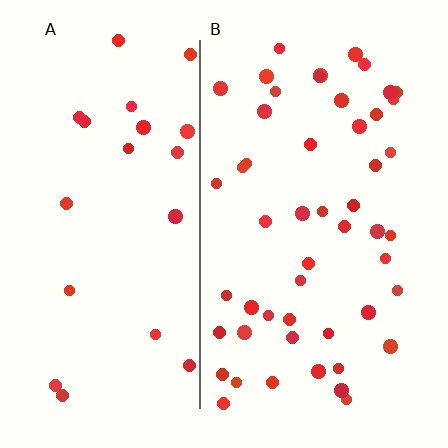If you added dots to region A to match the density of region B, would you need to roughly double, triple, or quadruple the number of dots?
Approximately double.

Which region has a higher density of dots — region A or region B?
B (the right).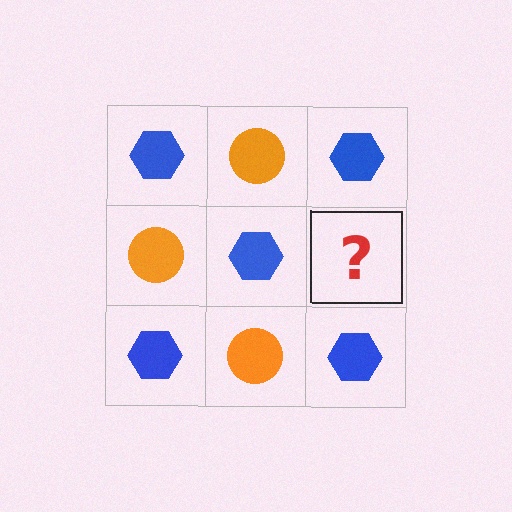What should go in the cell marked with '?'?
The missing cell should contain an orange circle.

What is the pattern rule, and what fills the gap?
The rule is that it alternates blue hexagon and orange circle in a checkerboard pattern. The gap should be filled with an orange circle.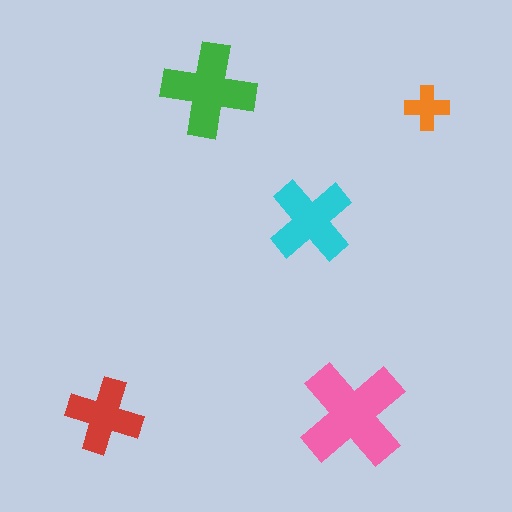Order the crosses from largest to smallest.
the pink one, the green one, the cyan one, the red one, the orange one.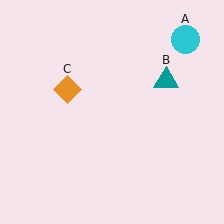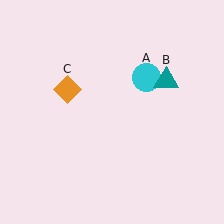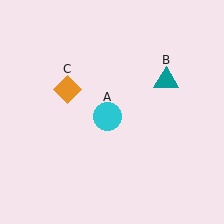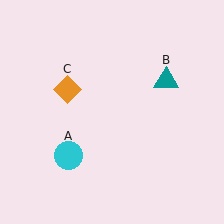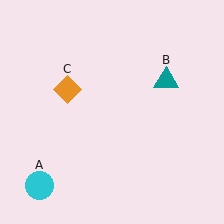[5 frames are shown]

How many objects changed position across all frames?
1 object changed position: cyan circle (object A).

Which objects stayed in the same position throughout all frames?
Teal triangle (object B) and orange diamond (object C) remained stationary.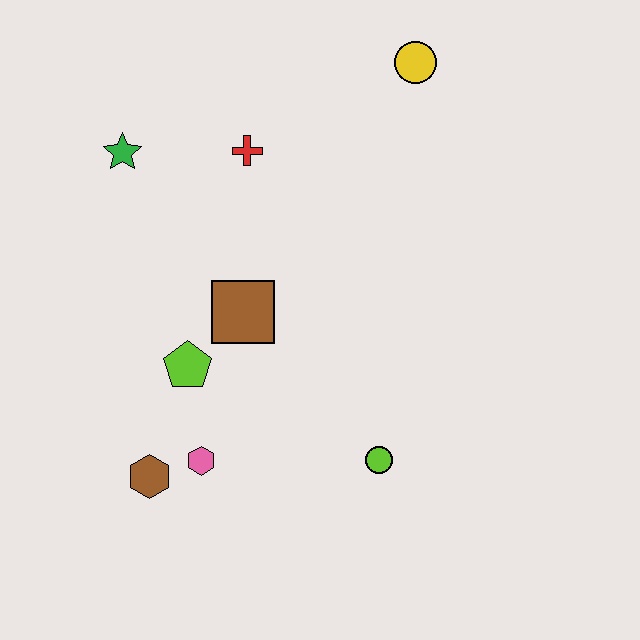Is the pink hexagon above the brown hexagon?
Yes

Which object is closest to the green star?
The red cross is closest to the green star.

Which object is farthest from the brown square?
The yellow circle is farthest from the brown square.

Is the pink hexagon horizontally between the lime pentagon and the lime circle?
Yes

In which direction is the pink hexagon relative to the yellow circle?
The pink hexagon is below the yellow circle.